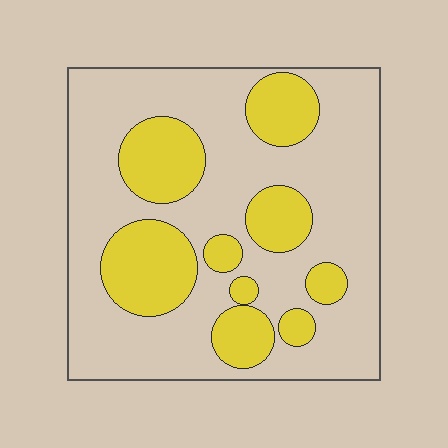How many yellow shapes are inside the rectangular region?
9.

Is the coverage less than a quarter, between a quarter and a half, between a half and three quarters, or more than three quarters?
Between a quarter and a half.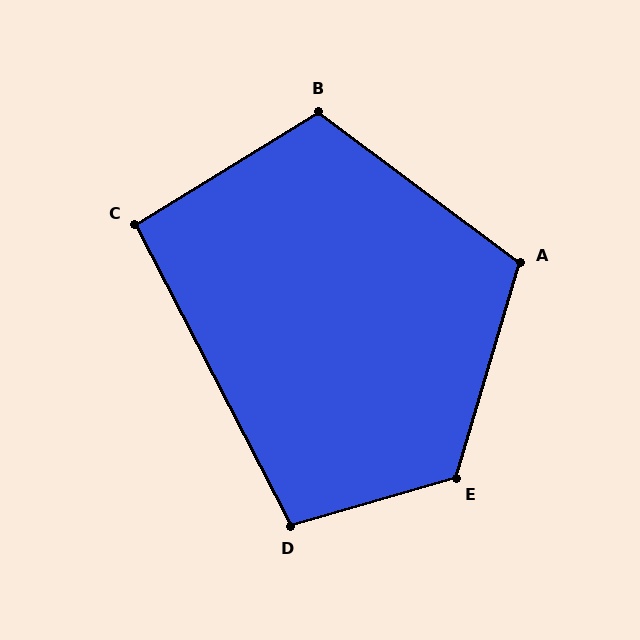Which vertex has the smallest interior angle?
C, at approximately 94 degrees.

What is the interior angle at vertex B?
Approximately 112 degrees (obtuse).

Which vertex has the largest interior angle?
E, at approximately 123 degrees.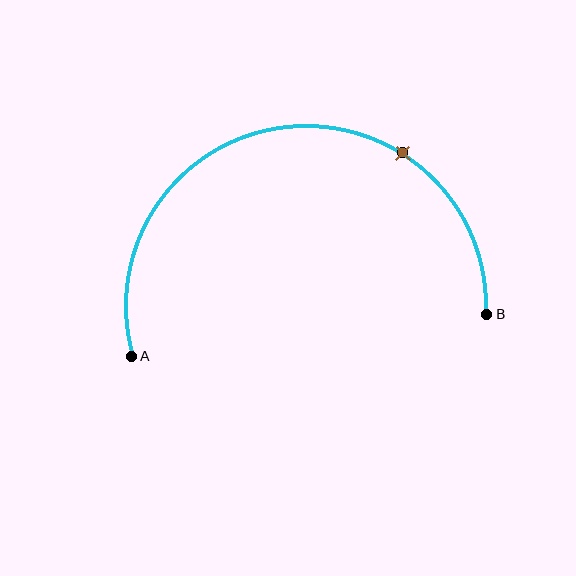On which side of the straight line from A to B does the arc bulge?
The arc bulges above the straight line connecting A and B.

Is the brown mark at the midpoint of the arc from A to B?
No. The brown mark lies on the arc but is closer to endpoint B. The arc midpoint would be at the point on the curve equidistant along the arc from both A and B.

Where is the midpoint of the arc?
The arc midpoint is the point on the curve farthest from the straight line joining A and B. It sits above that line.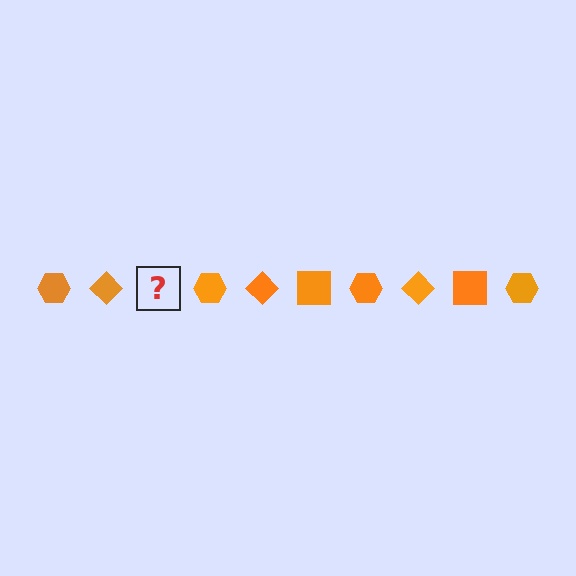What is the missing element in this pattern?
The missing element is an orange square.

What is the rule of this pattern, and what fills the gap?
The rule is that the pattern cycles through hexagon, diamond, square shapes in orange. The gap should be filled with an orange square.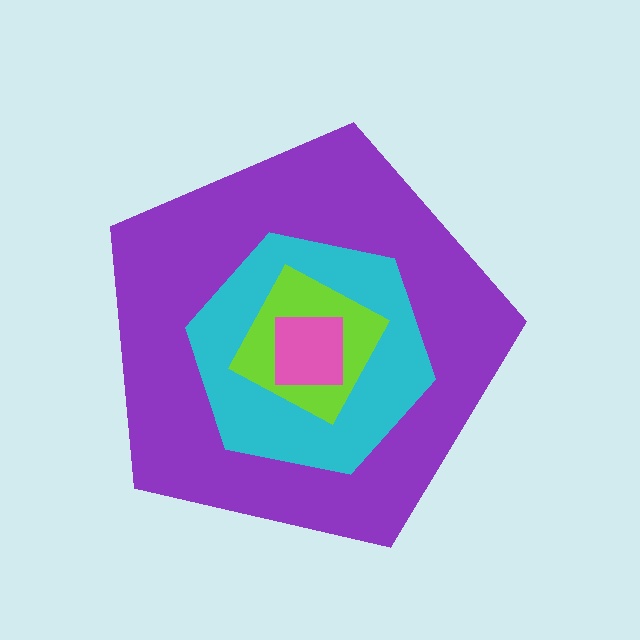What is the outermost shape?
The purple pentagon.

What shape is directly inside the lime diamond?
The pink square.